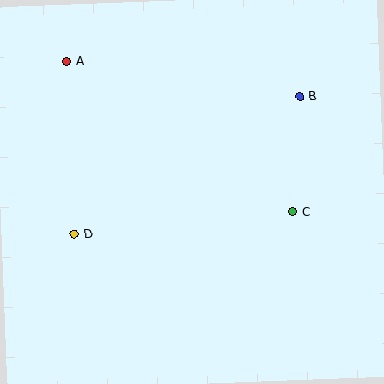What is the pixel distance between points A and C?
The distance between A and C is 271 pixels.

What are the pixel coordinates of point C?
Point C is at (293, 212).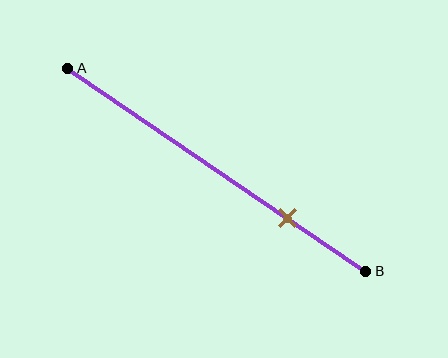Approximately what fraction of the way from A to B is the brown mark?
The brown mark is approximately 75% of the way from A to B.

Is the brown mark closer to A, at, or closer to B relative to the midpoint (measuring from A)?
The brown mark is closer to point B than the midpoint of segment AB.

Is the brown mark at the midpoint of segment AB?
No, the mark is at about 75% from A, not at the 50% midpoint.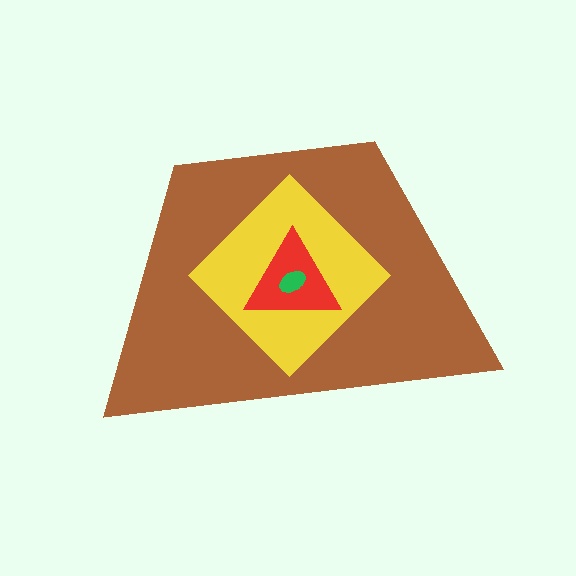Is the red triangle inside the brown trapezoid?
Yes.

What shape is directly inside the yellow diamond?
The red triangle.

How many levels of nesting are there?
4.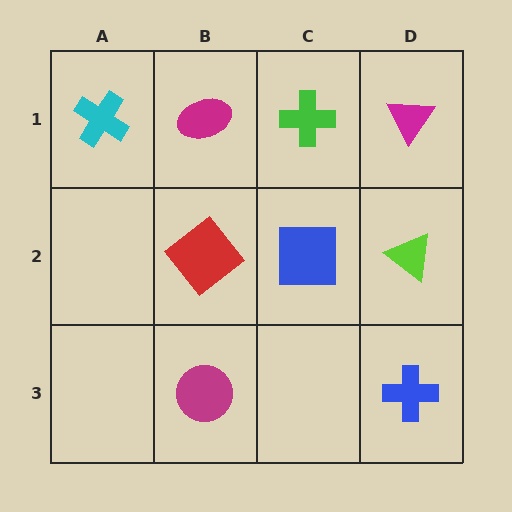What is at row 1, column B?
A magenta ellipse.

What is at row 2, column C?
A blue square.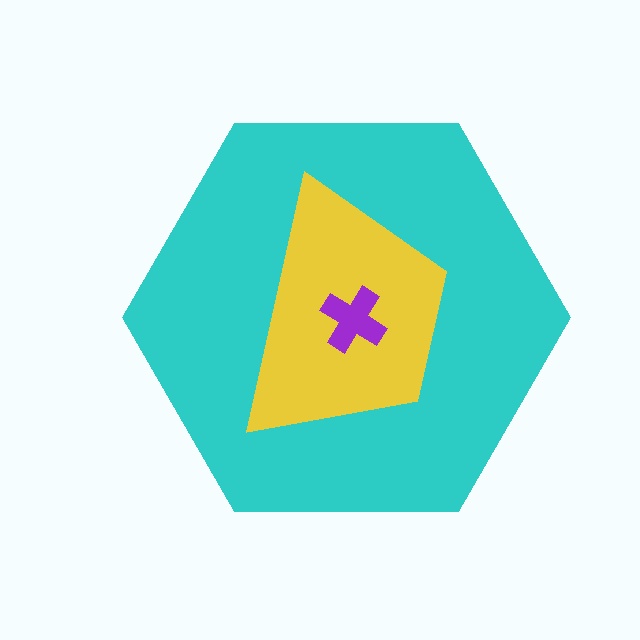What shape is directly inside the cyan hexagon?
The yellow trapezoid.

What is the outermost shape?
The cyan hexagon.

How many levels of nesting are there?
3.